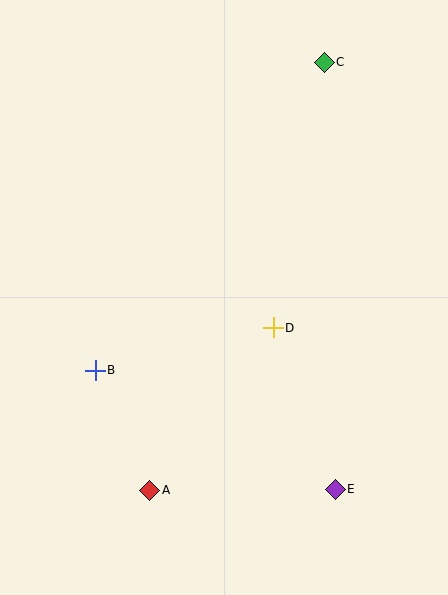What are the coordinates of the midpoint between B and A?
The midpoint between B and A is at (122, 430).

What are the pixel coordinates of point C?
Point C is at (324, 62).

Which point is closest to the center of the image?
Point D at (273, 328) is closest to the center.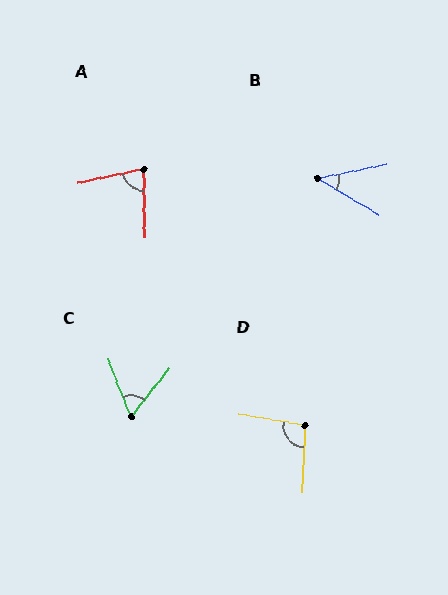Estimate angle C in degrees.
Approximately 59 degrees.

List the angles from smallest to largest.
B (43°), C (59°), A (79°), D (97°).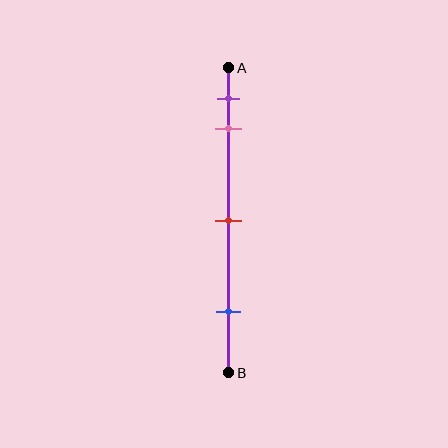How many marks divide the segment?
There are 4 marks dividing the segment.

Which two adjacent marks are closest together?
The purple and pink marks are the closest adjacent pair.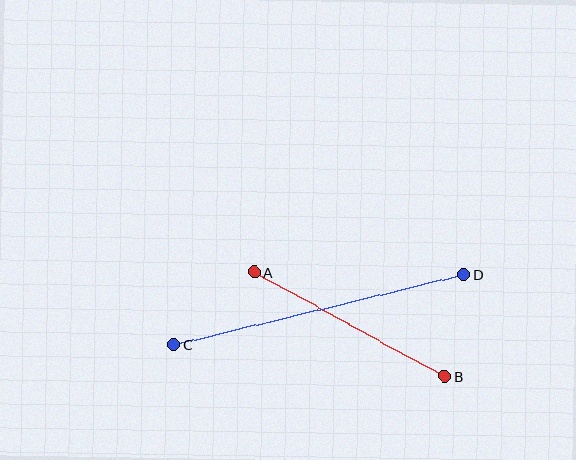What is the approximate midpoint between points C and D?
The midpoint is at approximately (319, 310) pixels.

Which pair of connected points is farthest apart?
Points C and D are farthest apart.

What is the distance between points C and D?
The distance is approximately 299 pixels.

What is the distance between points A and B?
The distance is approximately 216 pixels.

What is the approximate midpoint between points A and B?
The midpoint is at approximately (350, 324) pixels.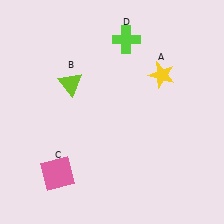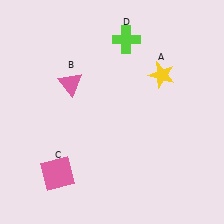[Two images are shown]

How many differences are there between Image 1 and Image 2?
There is 1 difference between the two images.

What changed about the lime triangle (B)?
In Image 1, B is lime. In Image 2, it changed to pink.